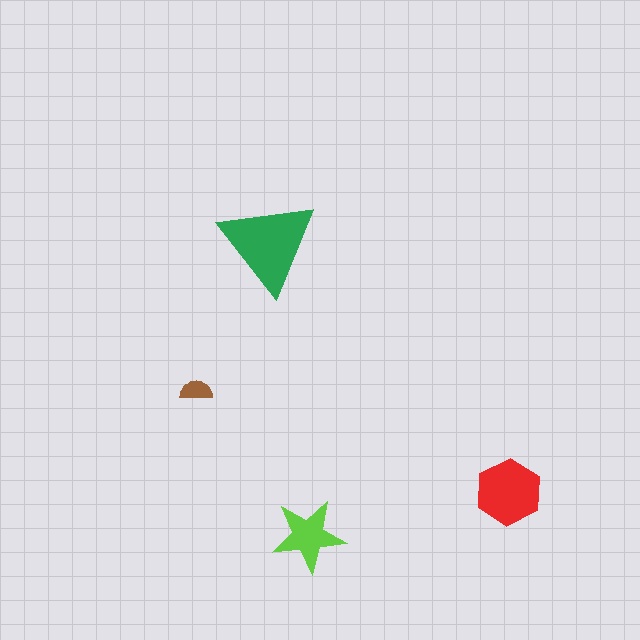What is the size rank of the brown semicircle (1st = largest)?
4th.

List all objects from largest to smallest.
The green triangle, the red hexagon, the lime star, the brown semicircle.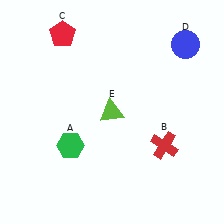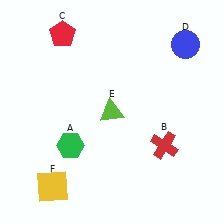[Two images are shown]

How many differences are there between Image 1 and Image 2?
There is 1 difference between the two images.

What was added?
A yellow square (F) was added in Image 2.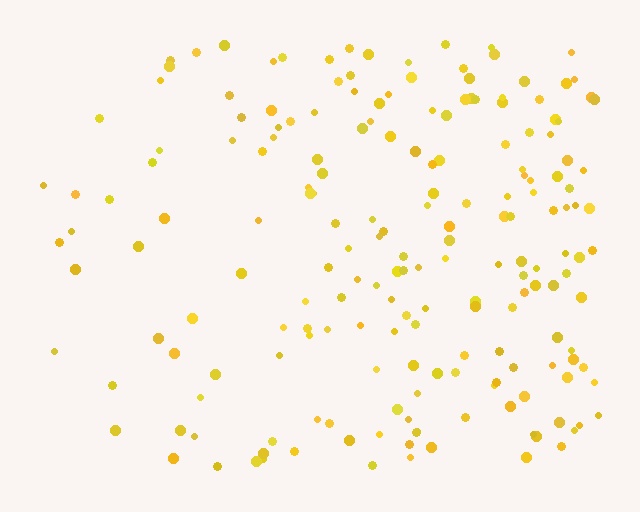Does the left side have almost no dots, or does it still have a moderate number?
Still a moderate number, just noticeably fewer than the right.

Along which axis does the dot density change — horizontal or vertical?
Horizontal.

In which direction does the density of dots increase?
From left to right, with the right side densest.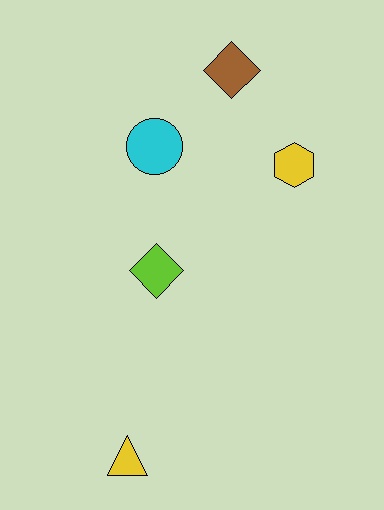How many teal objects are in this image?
There are no teal objects.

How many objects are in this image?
There are 5 objects.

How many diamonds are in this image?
There are 2 diamonds.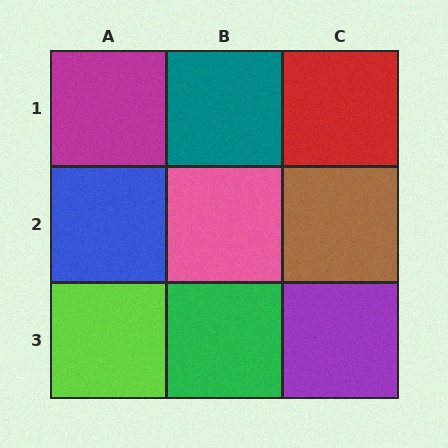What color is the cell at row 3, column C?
Purple.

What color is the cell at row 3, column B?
Green.